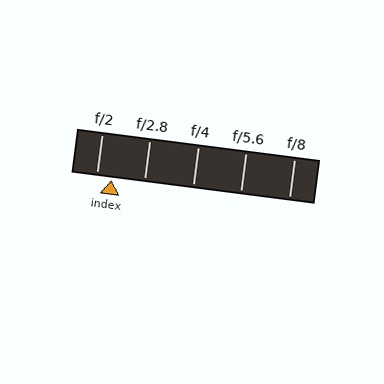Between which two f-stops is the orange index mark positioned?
The index mark is between f/2 and f/2.8.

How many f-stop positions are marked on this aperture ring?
There are 5 f-stop positions marked.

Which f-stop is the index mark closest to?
The index mark is closest to f/2.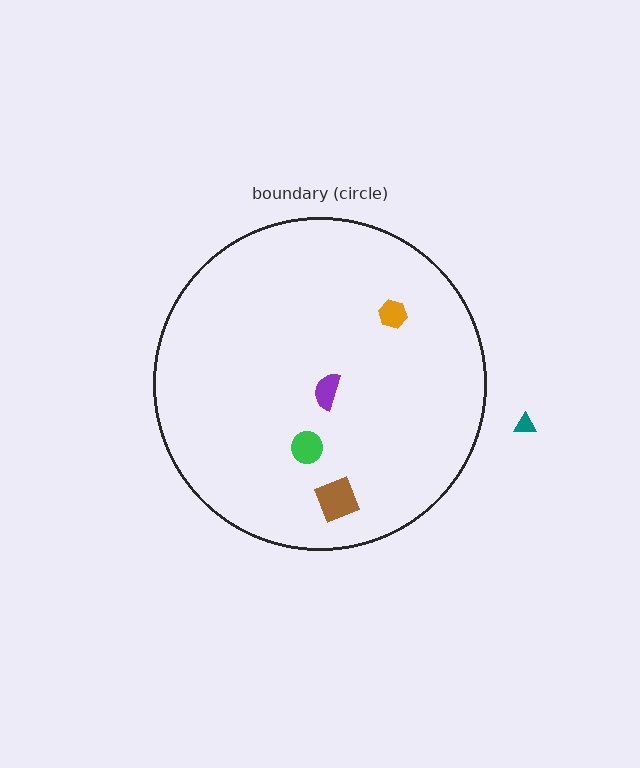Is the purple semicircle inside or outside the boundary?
Inside.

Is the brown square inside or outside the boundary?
Inside.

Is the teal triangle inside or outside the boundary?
Outside.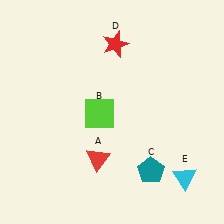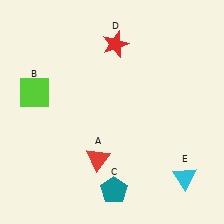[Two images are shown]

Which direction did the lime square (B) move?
The lime square (B) moved left.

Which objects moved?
The objects that moved are: the lime square (B), the teal pentagon (C).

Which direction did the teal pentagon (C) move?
The teal pentagon (C) moved left.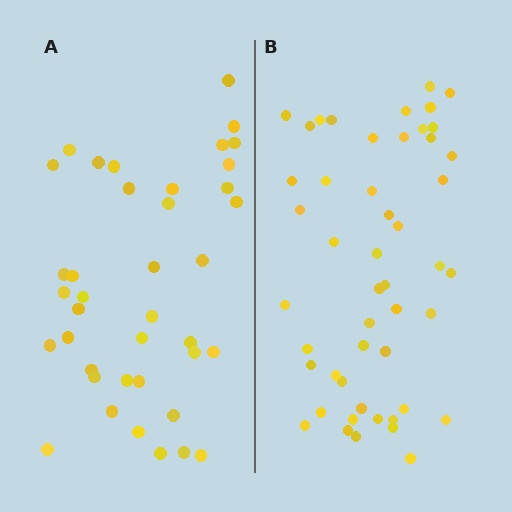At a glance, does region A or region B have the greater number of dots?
Region B (the right region) has more dots.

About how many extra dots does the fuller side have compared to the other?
Region B has roughly 10 or so more dots than region A.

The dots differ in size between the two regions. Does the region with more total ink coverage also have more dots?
No. Region A has more total ink coverage because its dots are larger, but region B actually contains more individual dots. Total area can be misleading — the number of items is what matters here.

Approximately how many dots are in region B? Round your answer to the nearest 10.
About 50 dots. (The exact count is 49, which rounds to 50.)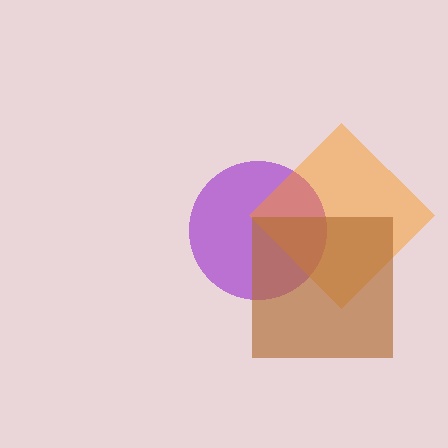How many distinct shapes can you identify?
There are 3 distinct shapes: a purple circle, an orange diamond, a brown square.